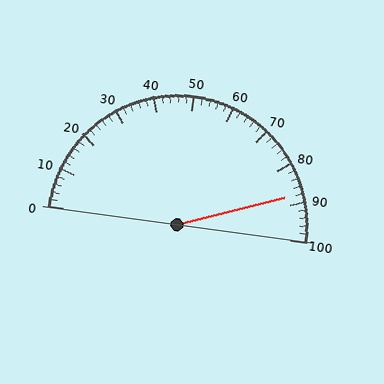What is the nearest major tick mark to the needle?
The nearest major tick mark is 90.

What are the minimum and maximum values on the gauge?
The gauge ranges from 0 to 100.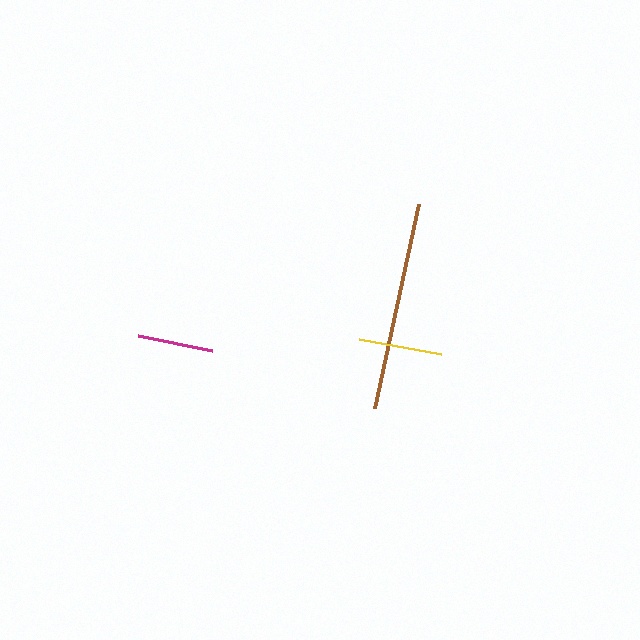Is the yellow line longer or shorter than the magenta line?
The yellow line is longer than the magenta line.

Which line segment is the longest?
The brown line is the longest at approximately 208 pixels.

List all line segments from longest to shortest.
From longest to shortest: brown, yellow, magenta.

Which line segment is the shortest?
The magenta line is the shortest at approximately 76 pixels.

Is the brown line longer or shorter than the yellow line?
The brown line is longer than the yellow line.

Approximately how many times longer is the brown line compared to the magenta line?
The brown line is approximately 2.7 times the length of the magenta line.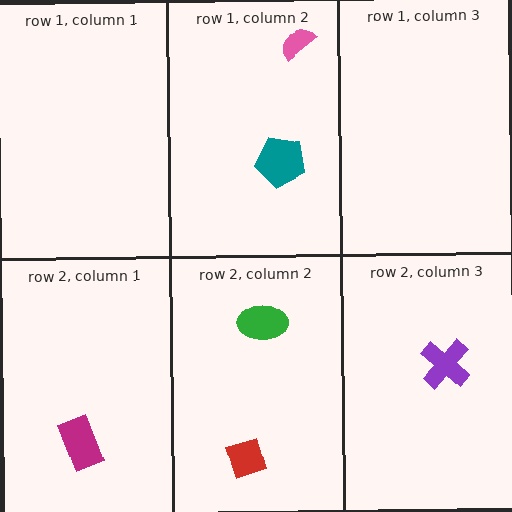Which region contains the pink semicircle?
The row 1, column 2 region.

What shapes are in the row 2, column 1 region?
The magenta rectangle.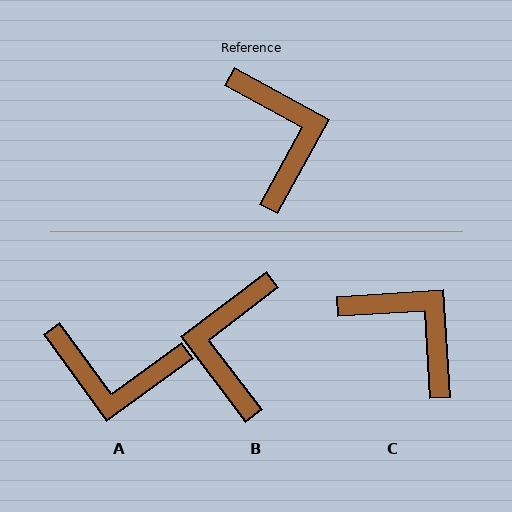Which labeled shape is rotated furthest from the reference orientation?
B, about 156 degrees away.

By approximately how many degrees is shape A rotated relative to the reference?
Approximately 115 degrees clockwise.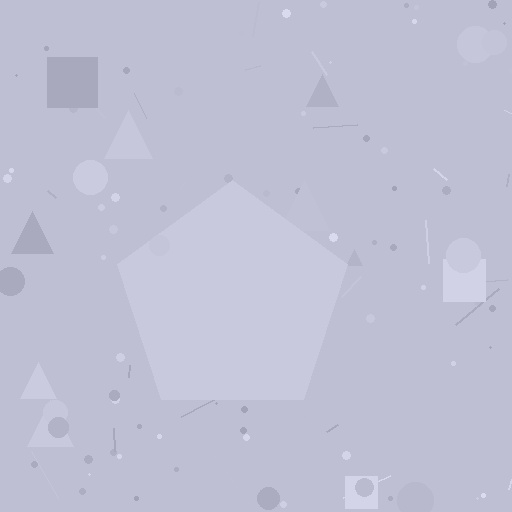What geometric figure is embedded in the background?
A pentagon is embedded in the background.